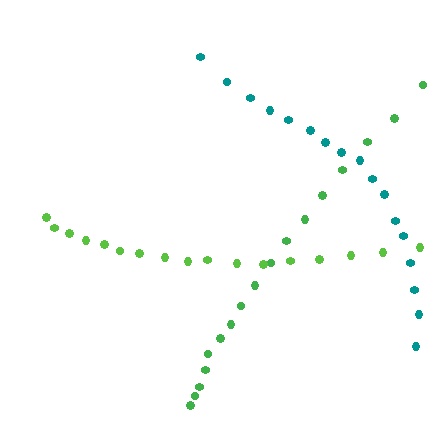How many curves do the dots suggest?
There are 3 distinct paths.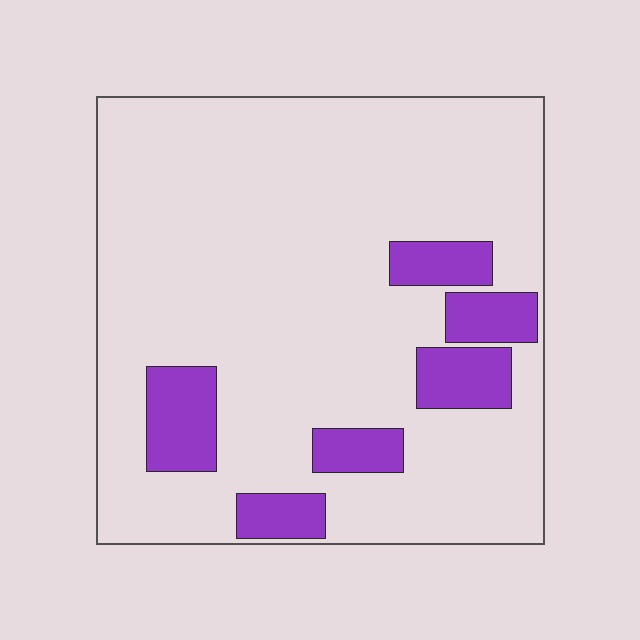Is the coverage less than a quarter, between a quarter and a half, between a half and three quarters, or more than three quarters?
Less than a quarter.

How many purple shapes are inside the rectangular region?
6.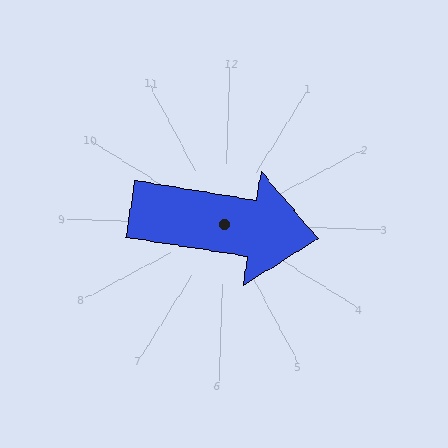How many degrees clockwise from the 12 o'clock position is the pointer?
Approximately 97 degrees.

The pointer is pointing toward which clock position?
Roughly 3 o'clock.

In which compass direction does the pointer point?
East.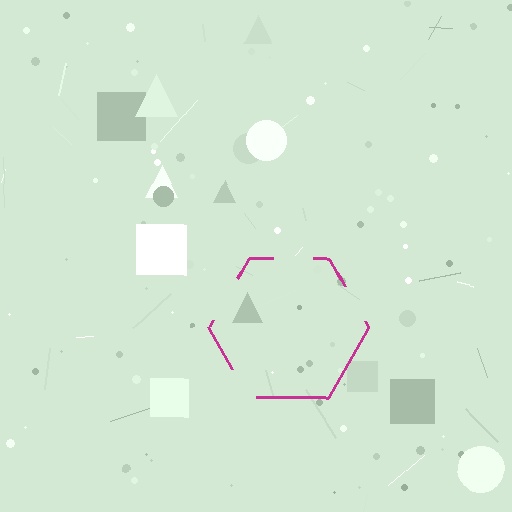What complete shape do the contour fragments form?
The contour fragments form a hexagon.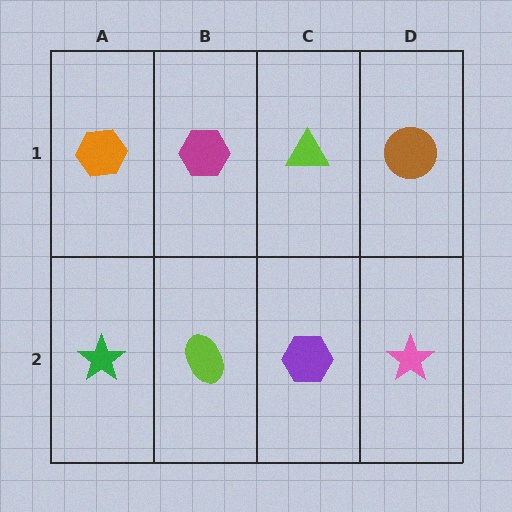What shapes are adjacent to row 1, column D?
A pink star (row 2, column D), a lime triangle (row 1, column C).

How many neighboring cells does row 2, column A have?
2.